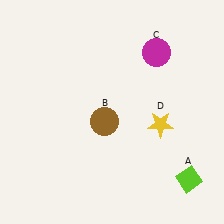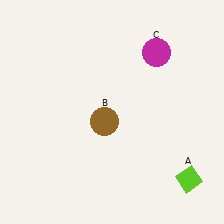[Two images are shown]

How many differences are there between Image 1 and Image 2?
There is 1 difference between the two images.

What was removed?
The yellow star (D) was removed in Image 2.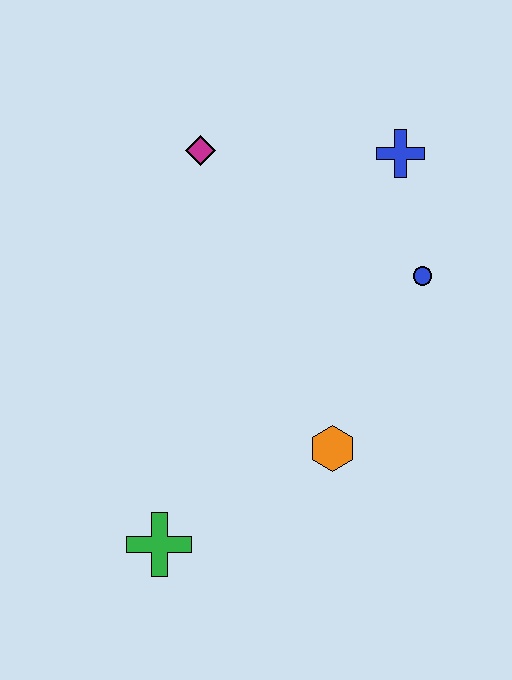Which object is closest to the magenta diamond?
The blue cross is closest to the magenta diamond.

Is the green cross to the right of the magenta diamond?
No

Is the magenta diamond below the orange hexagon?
No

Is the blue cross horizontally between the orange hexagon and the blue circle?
Yes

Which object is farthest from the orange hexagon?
The magenta diamond is farthest from the orange hexagon.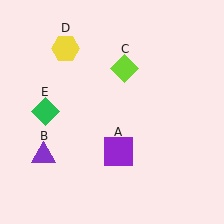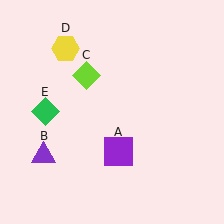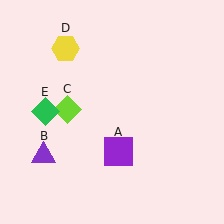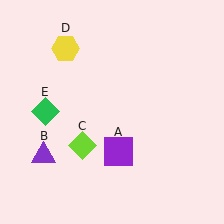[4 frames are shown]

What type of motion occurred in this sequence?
The lime diamond (object C) rotated counterclockwise around the center of the scene.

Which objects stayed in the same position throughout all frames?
Purple square (object A) and purple triangle (object B) and yellow hexagon (object D) and green diamond (object E) remained stationary.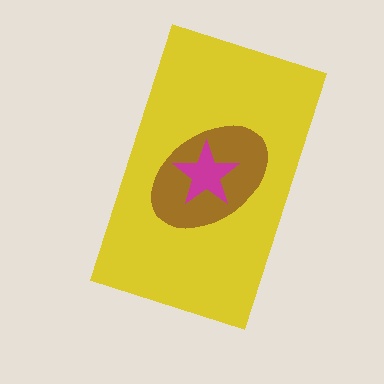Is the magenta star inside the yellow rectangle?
Yes.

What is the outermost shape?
The yellow rectangle.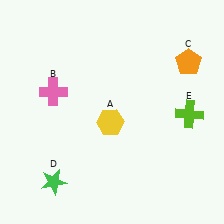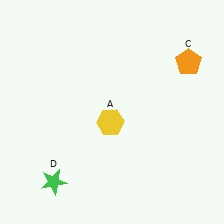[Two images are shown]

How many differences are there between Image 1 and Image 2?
There are 2 differences between the two images.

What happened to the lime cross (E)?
The lime cross (E) was removed in Image 2. It was in the bottom-right area of Image 1.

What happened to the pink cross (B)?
The pink cross (B) was removed in Image 2. It was in the top-left area of Image 1.